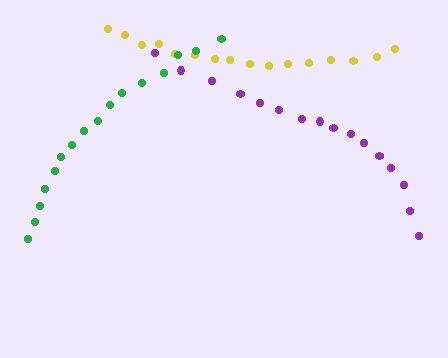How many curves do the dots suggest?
There are 3 distinct paths.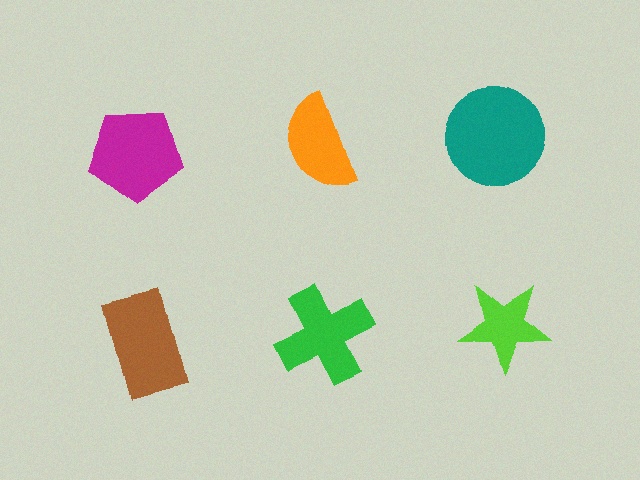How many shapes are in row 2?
3 shapes.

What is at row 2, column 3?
A lime star.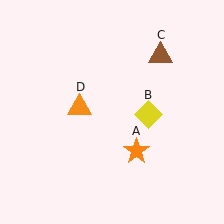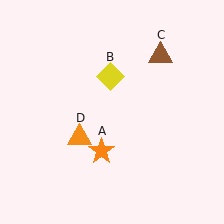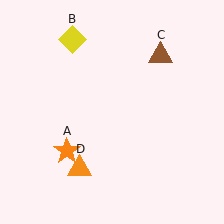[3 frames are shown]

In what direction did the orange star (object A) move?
The orange star (object A) moved left.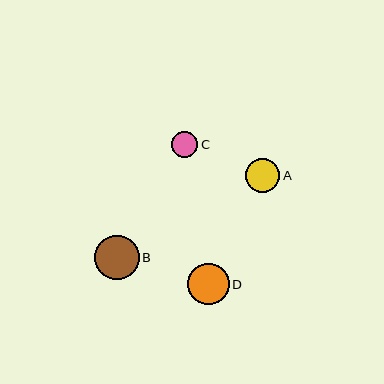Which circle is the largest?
Circle B is the largest with a size of approximately 44 pixels.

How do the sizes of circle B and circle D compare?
Circle B and circle D are approximately the same size.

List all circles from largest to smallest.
From largest to smallest: B, D, A, C.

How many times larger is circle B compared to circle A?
Circle B is approximately 1.3 times the size of circle A.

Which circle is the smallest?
Circle C is the smallest with a size of approximately 26 pixels.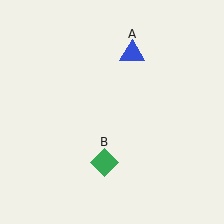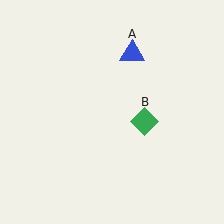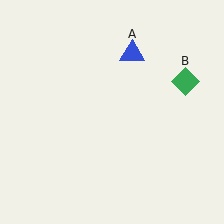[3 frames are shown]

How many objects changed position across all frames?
1 object changed position: green diamond (object B).